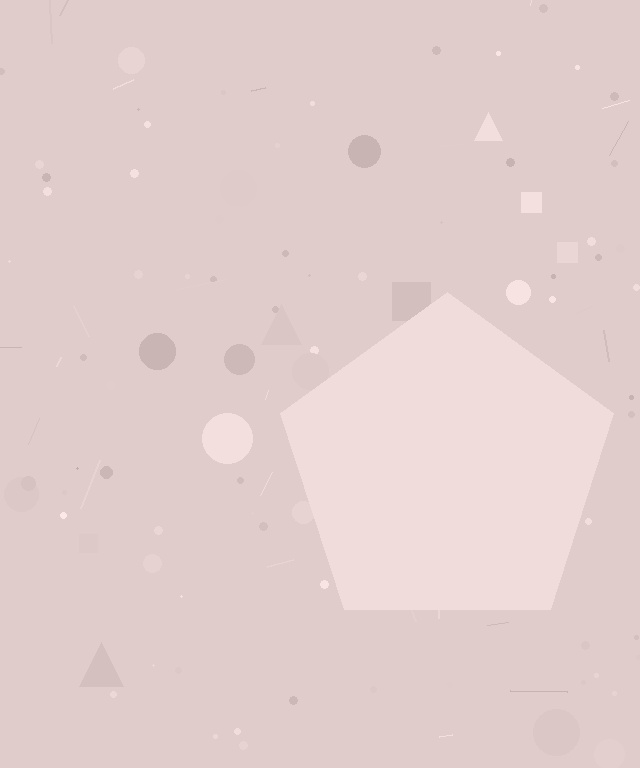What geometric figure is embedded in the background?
A pentagon is embedded in the background.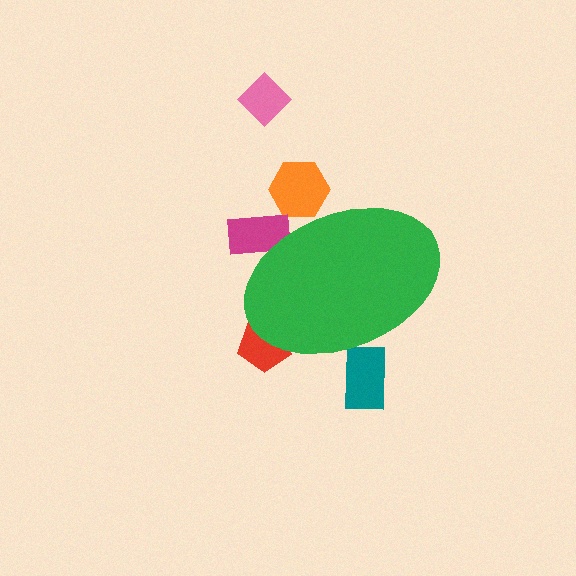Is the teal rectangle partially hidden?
Yes, the teal rectangle is partially hidden behind the green ellipse.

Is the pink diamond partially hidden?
No, the pink diamond is fully visible.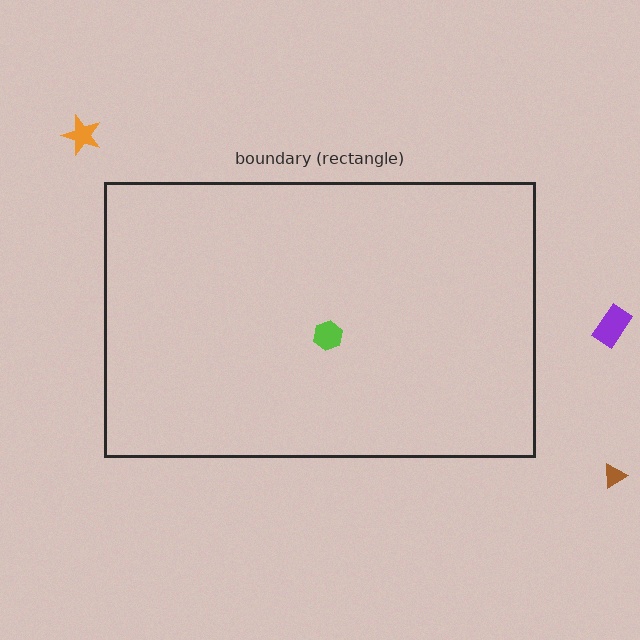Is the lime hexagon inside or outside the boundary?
Inside.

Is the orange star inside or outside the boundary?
Outside.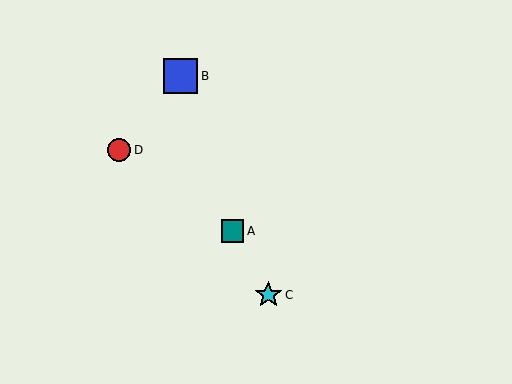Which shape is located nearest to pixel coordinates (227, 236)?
The teal square (labeled A) at (233, 231) is nearest to that location.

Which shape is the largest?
The blue square (labeled B) is the largest.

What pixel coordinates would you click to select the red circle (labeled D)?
Click at (119, 150) to select the red circle D.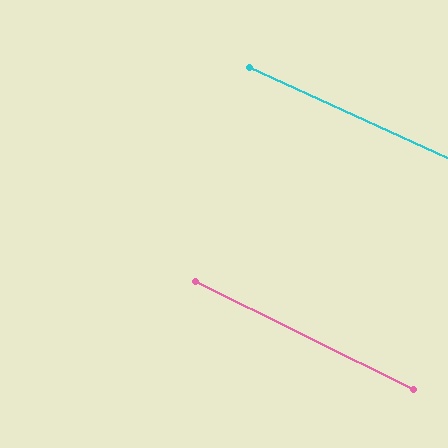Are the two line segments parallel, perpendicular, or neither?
Parallel — their directions differ by only 1.7°.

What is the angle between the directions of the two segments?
Approximately 2 degrees.